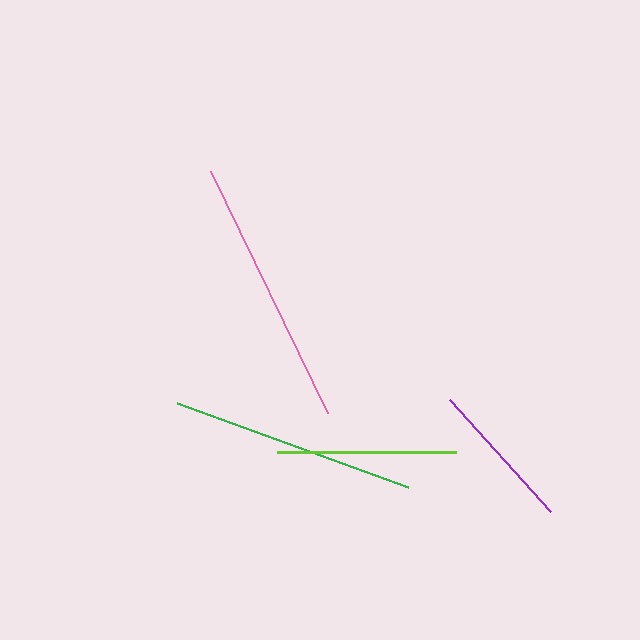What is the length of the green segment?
The green segment is approximately 246 pixels long.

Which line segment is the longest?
The pink line is the longest at approximately 268 pixels.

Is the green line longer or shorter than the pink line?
The pink line is longer than the green line.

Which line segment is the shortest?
The purple line is the shortest at approximately 151 pixels.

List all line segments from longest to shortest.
From longest to shortest: pink, green, lime, purple.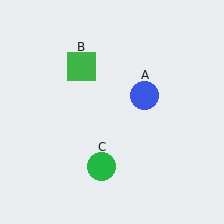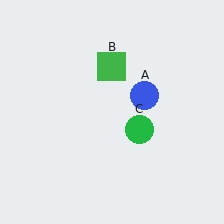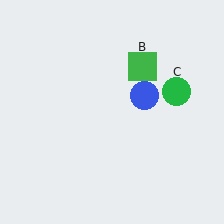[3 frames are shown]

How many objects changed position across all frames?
2 objects changed position: green square (object B), green circle (object C).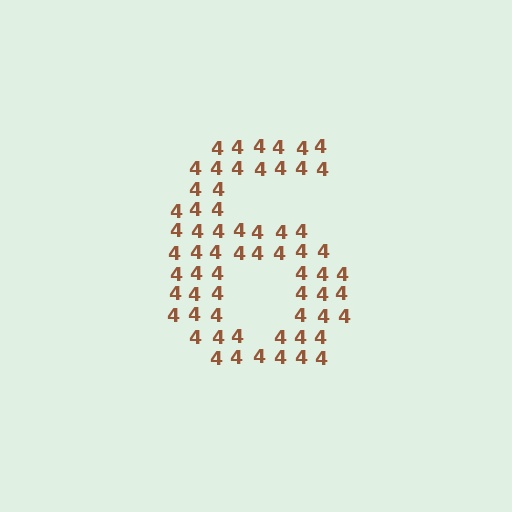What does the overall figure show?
The overall figure shows the digit 6.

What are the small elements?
The small elements are digit 4's.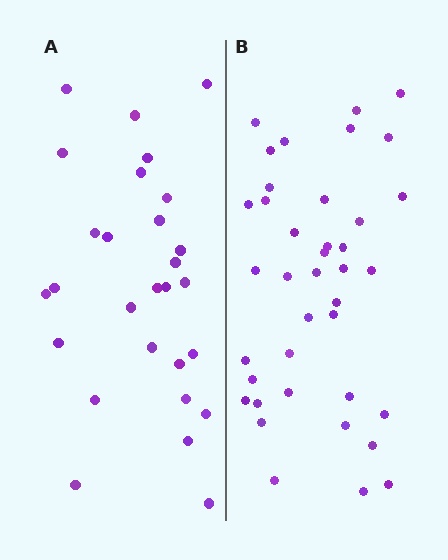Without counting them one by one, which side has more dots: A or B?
Region B (the right region) has more dots.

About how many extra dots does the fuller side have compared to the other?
Region B has roughly 12 or so more dots than region A.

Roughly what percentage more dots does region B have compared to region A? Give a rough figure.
About 40% more.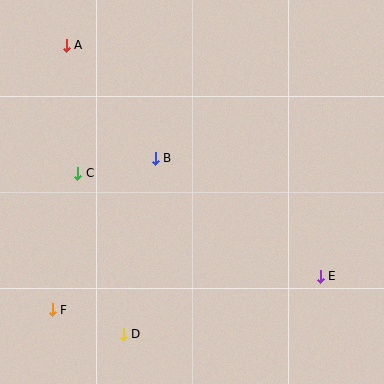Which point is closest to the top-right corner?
Point B is closest to the top-right corner.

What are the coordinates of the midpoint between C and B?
The midpoint between C and B is at (117, 166).